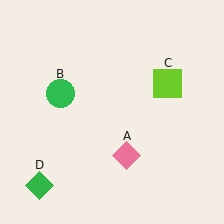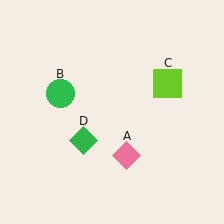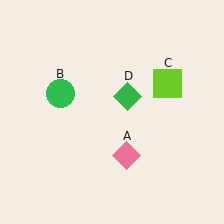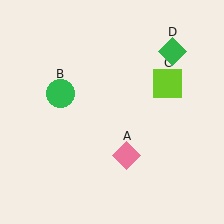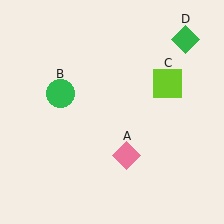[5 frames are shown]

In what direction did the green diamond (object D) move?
The green diamond (object D) moved up and to the right.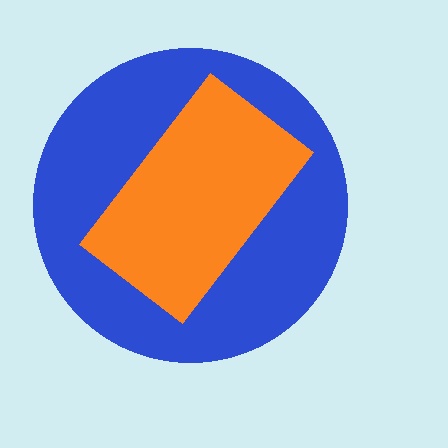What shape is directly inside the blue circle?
The orange rectangle.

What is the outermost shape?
The blue circle.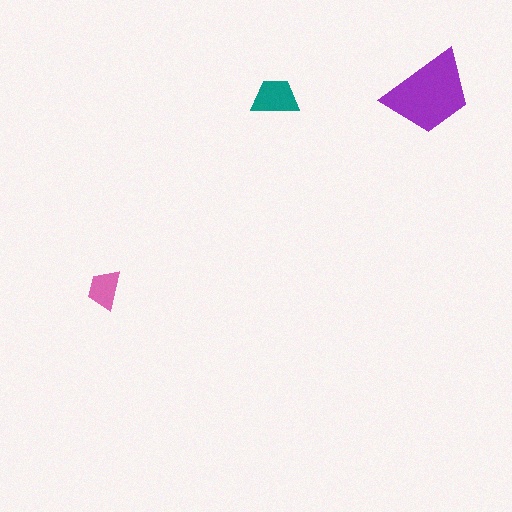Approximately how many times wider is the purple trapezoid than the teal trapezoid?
About 2 times wider.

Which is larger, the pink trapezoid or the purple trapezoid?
The purple one.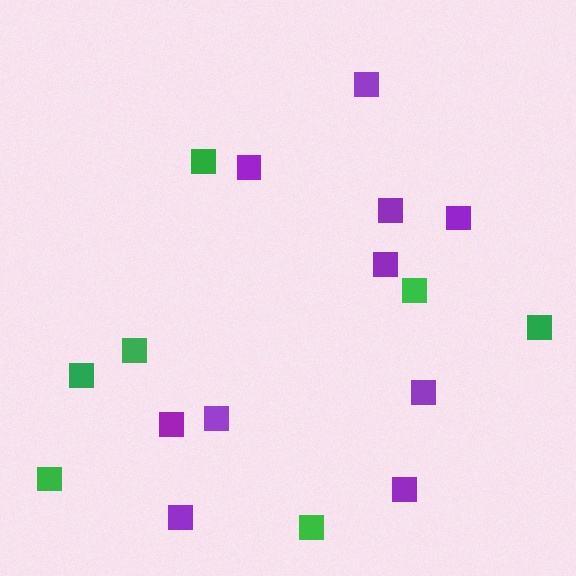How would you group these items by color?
There are 2 groups: one group of green squares (7) and one group of purple squares (10).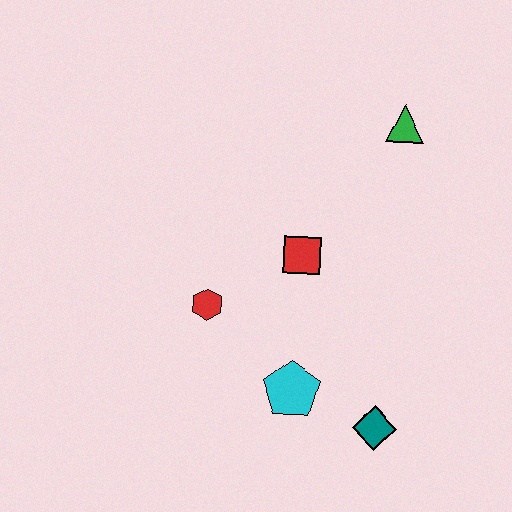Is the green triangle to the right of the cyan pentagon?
Yes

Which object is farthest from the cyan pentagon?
The green triangle is farthest from the cyan pentagon.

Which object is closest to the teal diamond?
The cyan pentagon is closest to the teal diamond.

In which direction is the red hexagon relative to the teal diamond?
The red hexagon is to the left of the teal diamond.